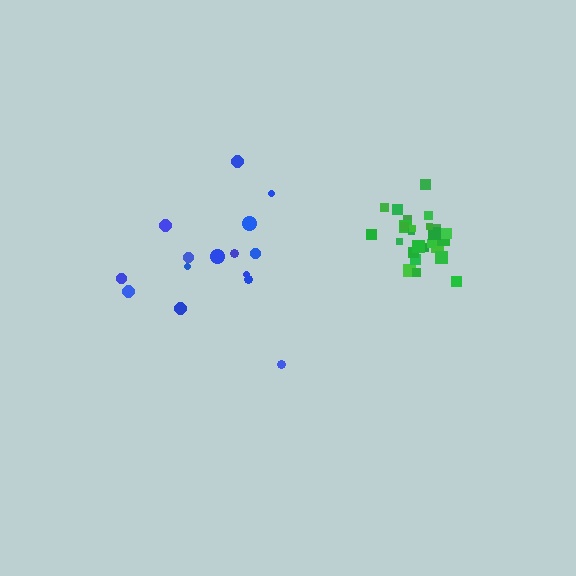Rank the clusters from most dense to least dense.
green, blue.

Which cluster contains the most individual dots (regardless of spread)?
Green (26).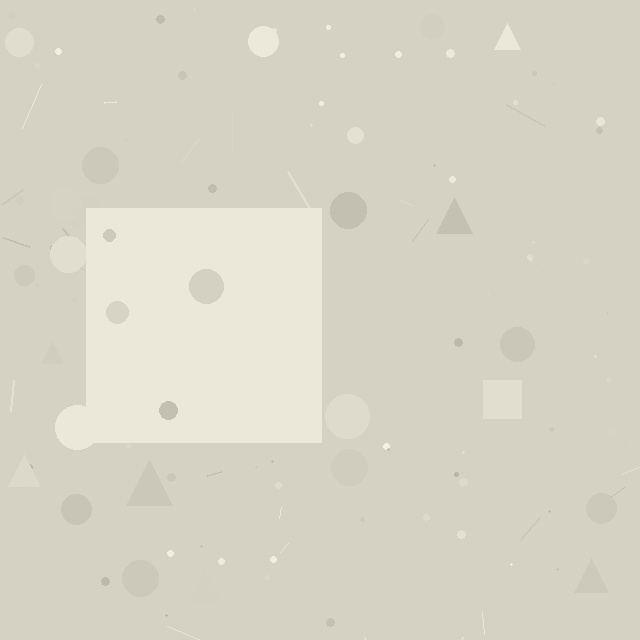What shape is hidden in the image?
A square is hidden in the image.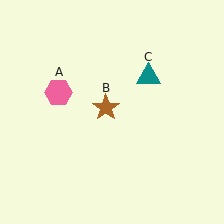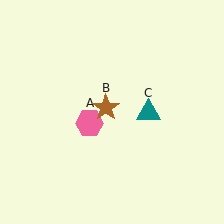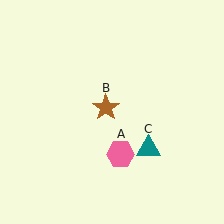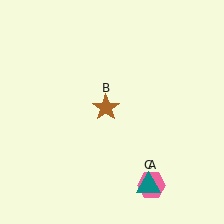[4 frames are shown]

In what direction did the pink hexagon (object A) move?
The pink hexagon (object A) moved down and to the right.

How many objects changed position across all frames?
2 objects changed position: pink hexagon (object A), teal triangle (object C).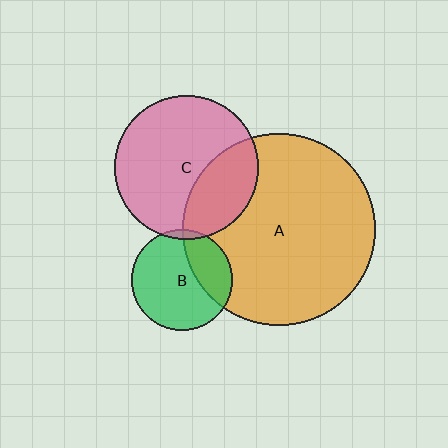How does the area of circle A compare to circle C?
Approximately 1.8 times.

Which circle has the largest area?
Circle A (orange).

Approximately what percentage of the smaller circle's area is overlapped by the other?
Approximately 30%.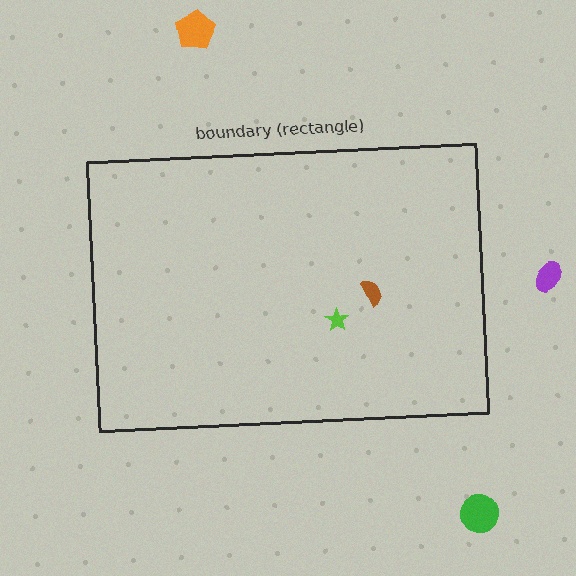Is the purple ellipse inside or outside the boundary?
Outside.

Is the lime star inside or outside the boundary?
Inside.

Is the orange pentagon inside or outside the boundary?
Outside.